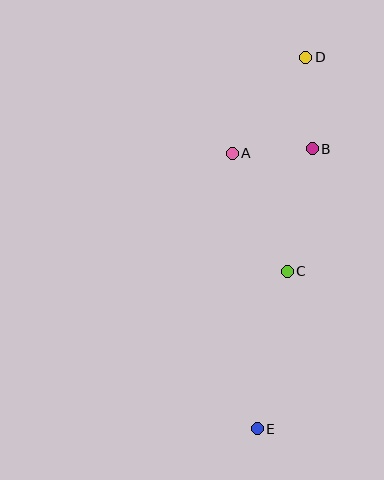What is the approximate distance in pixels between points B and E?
The distance between B and E is approximately 286 pixels.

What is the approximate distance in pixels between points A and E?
The distance between A and E is approximately 277 pixels.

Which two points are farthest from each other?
Points D and E are farthest from each other.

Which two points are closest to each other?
Points A and B are closest to each other.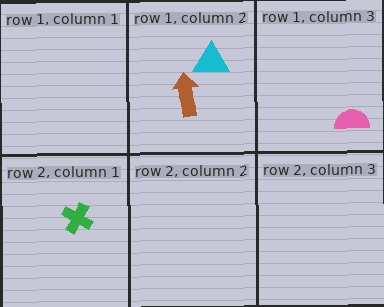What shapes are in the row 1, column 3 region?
The pink semicircle.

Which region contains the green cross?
The row 2, column 1 region.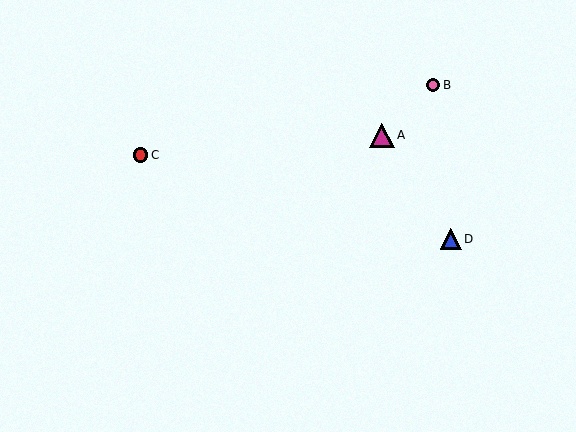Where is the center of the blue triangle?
The center of the blue triangle is at (451, 239).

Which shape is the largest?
The magenta triangle (labeled A) is the largest.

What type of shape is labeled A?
Shape A is a magenta triangle.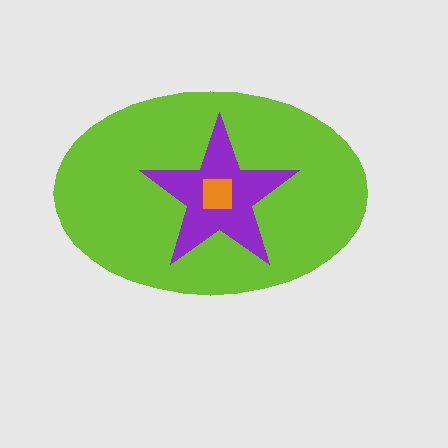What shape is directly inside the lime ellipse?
The purple star.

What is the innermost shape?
The orange square.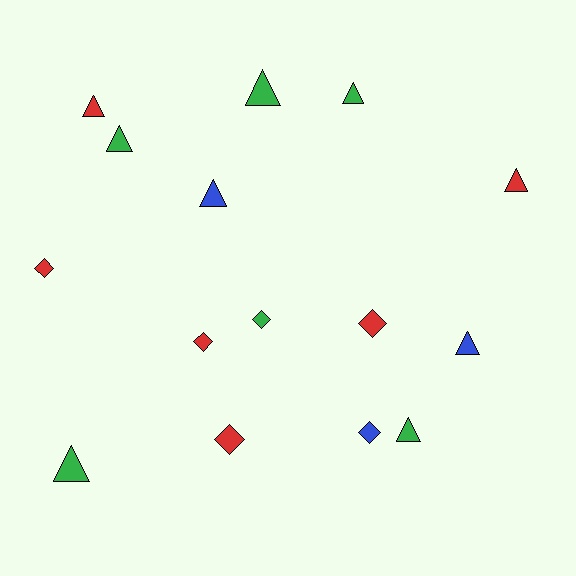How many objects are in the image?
There are 15 objects.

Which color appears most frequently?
Red, with 6 objects.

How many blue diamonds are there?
There is 1 blue diamond.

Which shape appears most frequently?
Triangle, with 9 objects.